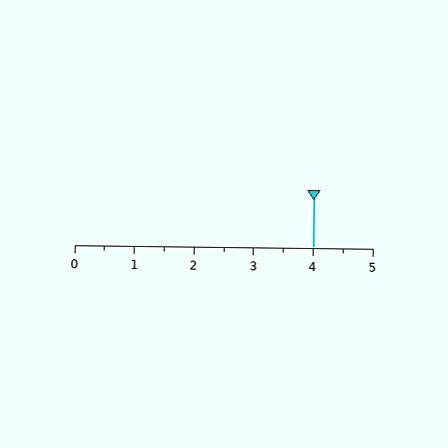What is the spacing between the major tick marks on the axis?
The major ticks are spaced 1 apart.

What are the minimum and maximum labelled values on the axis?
The axis runs from 0 to 5.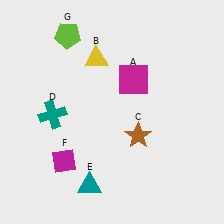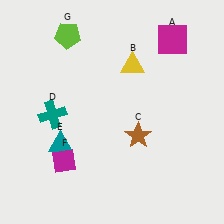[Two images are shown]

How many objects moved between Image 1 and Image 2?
3 objects moved between the two images.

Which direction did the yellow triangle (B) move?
The yellow triangle (B) moved right.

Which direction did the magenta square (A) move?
The magenta square (A) moved up.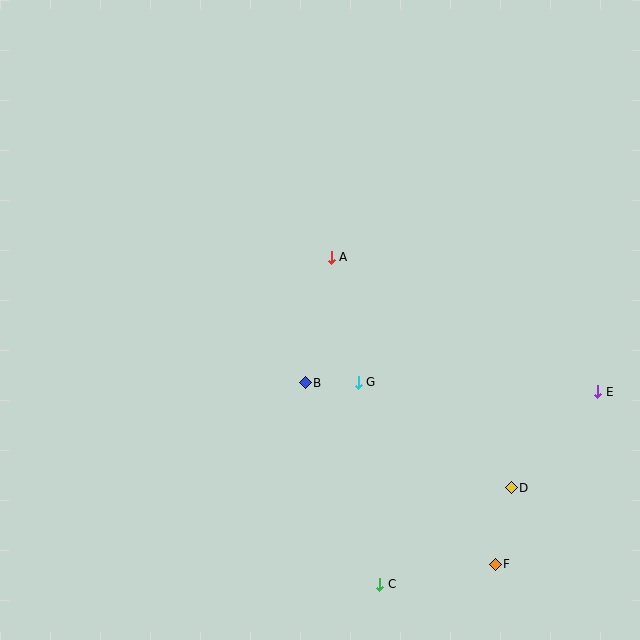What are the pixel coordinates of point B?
Point B is at (305, 383).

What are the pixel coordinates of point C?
Point C is at (380, 584).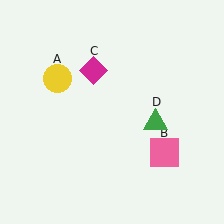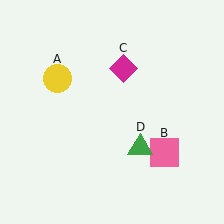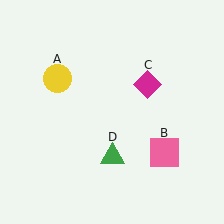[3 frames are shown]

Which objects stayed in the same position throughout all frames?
Yellow circle (object A) and pink square (object B) remained stationary.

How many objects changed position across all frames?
2 objects changed position: magenta diamond (object C), green triangle (object D).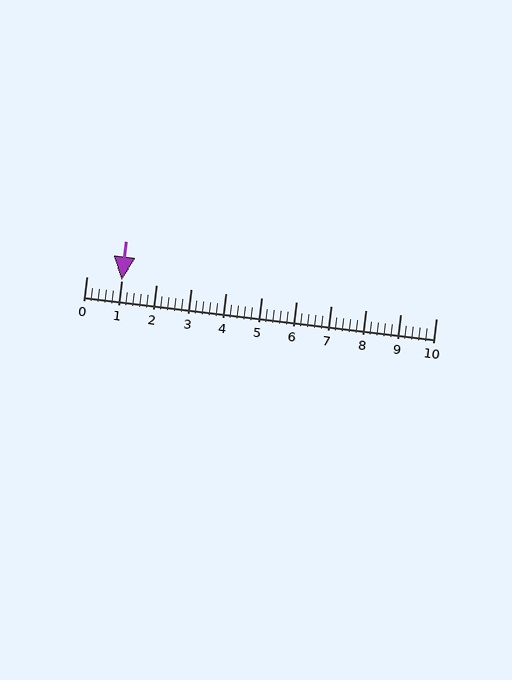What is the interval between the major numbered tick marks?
The major tick marks are spaced 1 units apart.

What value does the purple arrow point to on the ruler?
The purple arrow points to approximately 1.0.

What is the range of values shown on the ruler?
The ruler shows values from 0 to 10.